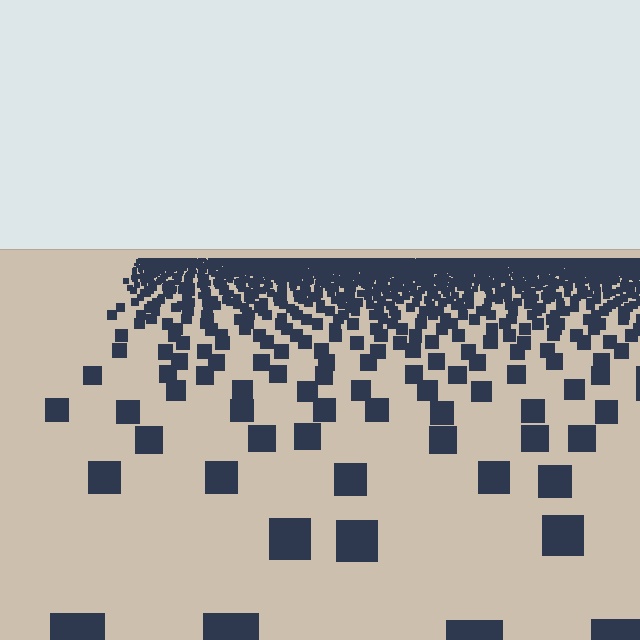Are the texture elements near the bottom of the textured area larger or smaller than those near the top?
Larger. Near the bottom, elements are closer to the viewer and appear at a bigger on-screen size.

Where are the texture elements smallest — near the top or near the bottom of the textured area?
Near the top.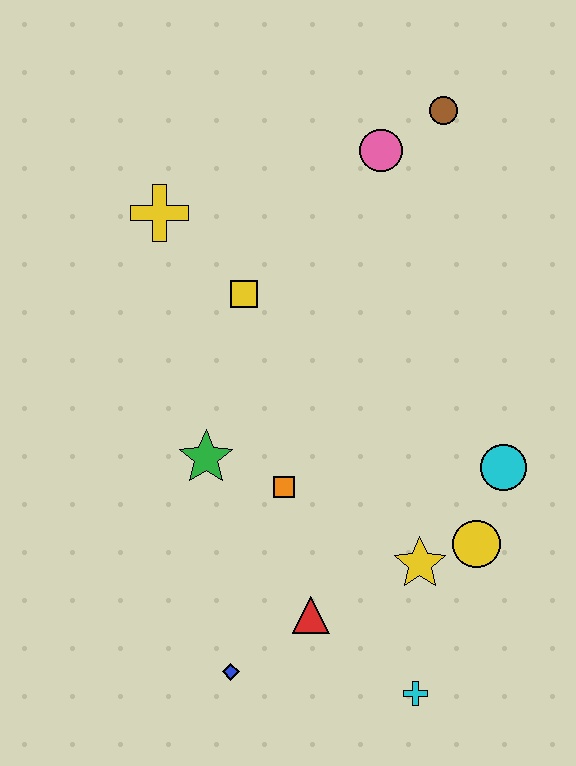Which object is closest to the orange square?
The green star is closest to the orange square.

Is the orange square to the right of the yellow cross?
Yes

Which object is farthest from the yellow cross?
The cyan cross is farthest from the yellow cross.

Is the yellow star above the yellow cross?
No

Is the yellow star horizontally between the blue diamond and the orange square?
No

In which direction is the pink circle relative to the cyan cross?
The pink circle is above the cyan cross.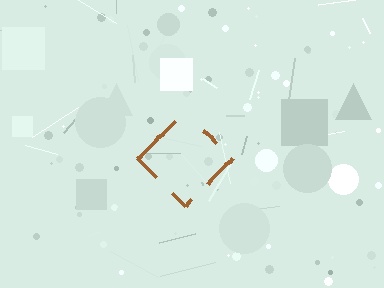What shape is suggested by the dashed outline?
The dashed outline suggests a diamond.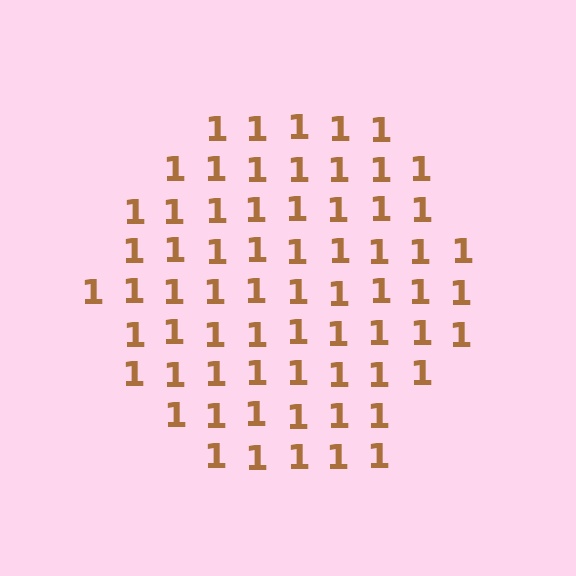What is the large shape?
The large shape is a hexagon.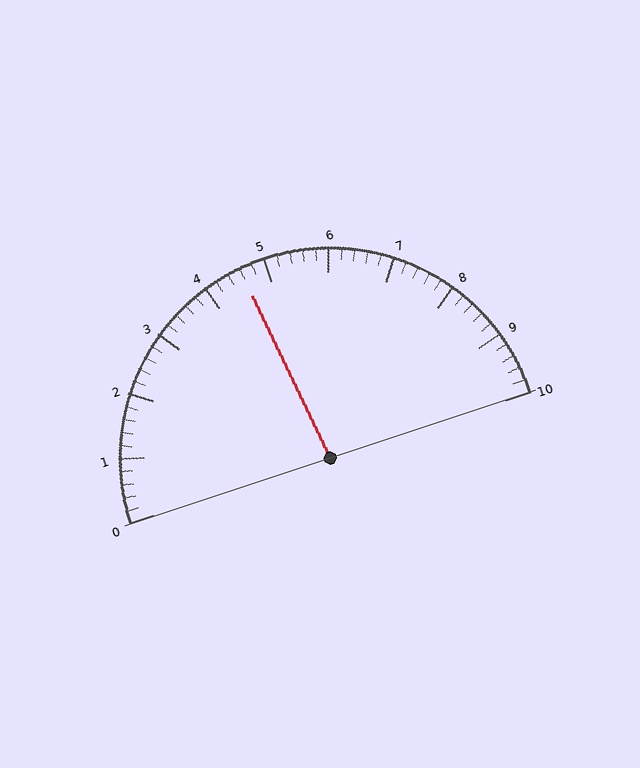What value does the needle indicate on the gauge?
The needle indicates approximately 4.6.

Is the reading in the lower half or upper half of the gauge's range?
The reading is in the lower half of the range (0 to 10).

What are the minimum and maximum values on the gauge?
The gauge ranges from 0 to 10.